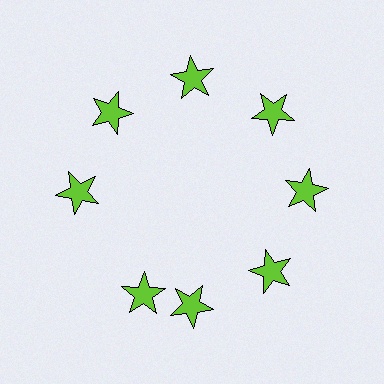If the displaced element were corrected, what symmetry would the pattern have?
It would have 8-fold rotational symmetry — the pattern would map onto itself every 45 degrees.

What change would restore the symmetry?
The symmetry would be restored by rotating it back into even spacing with its neighbors so that all 8 stars sit at equal angles and equal distance from the center.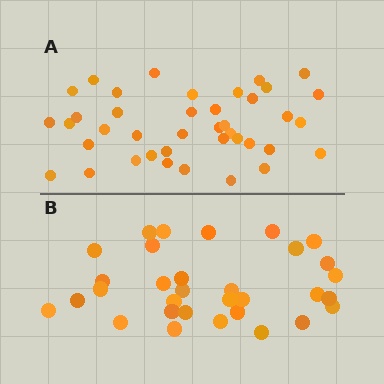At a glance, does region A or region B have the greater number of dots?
Region A (the top region) has more dots.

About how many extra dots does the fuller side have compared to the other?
Region A has roughly 8 or so more dots than region B.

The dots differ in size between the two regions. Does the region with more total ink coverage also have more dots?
No. Region B has more total ink coverage because its dots are larger, but region A actually contains more individual dots. Total area can be misleading — the number of items is what matters here.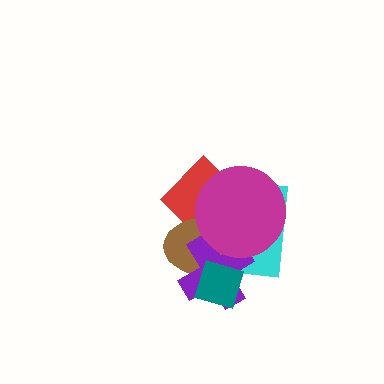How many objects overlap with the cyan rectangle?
4 objects overlap with the cyan rectangle.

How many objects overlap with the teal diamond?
2 objects overlap with the teal diamond.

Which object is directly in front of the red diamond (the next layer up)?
The brown ellipse is directly in front of the red diamond.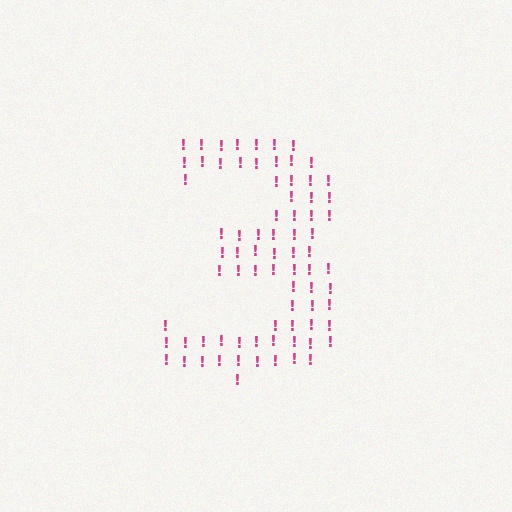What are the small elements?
The small elements are exclamation marks.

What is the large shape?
The large shape is the digit 3.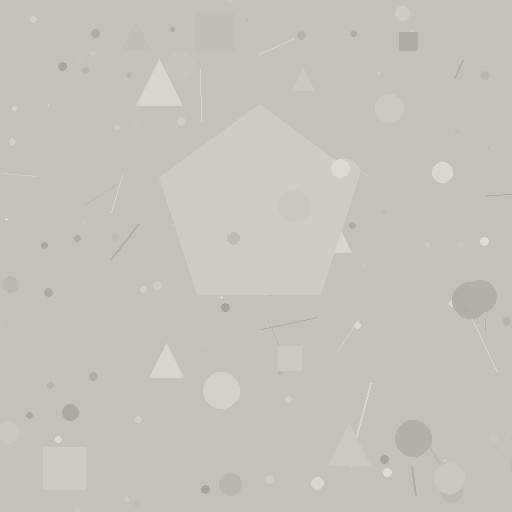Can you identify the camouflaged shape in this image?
The camouflaged shape is a pentagon.